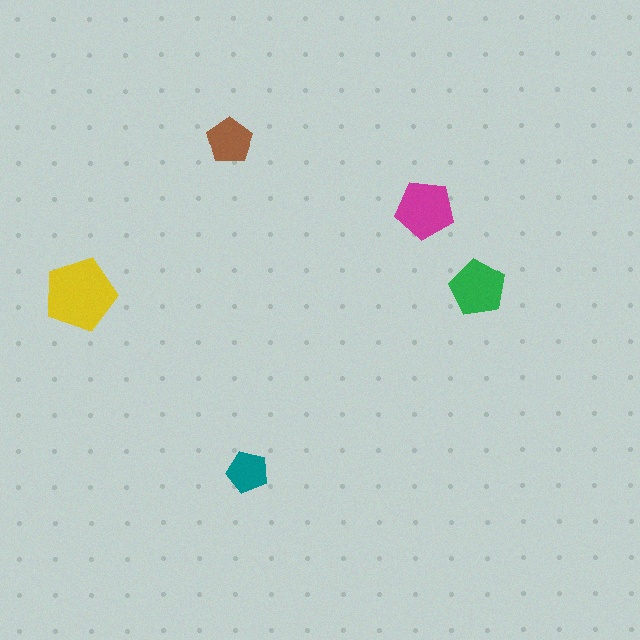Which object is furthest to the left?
The yellow pentagon is leftmost.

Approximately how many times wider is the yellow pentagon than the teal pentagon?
About 1.5 times wider.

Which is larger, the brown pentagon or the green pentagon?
The green one.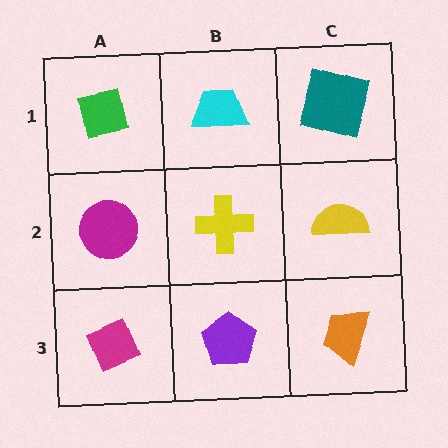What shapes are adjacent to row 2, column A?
A green square (row 1, column A), a magenta diamond (row 3, column A), a yellow cross (row 2, column B).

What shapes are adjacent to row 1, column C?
A yellow semicircle (row 2, column C), a cyan trapezoid (row 1, column B).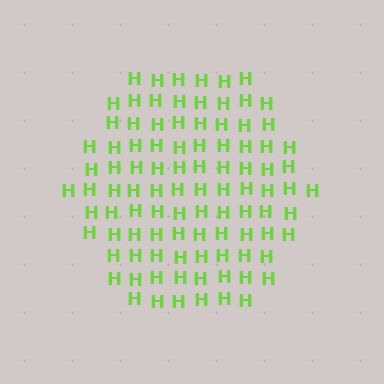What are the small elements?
The small elements are letter H's.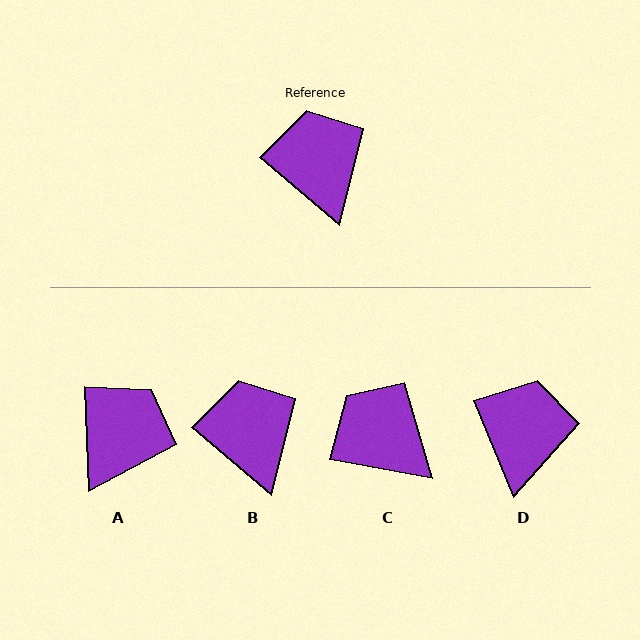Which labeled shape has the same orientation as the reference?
B.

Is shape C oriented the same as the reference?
No, it is off by about 30 degrees.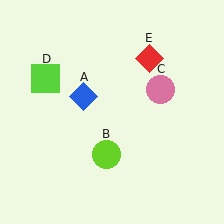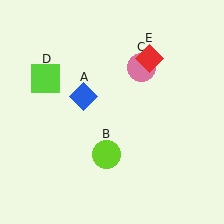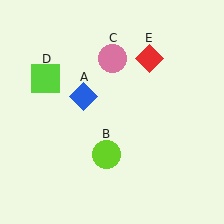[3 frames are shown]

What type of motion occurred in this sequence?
The pink circle (object C) rotated counterclockwise around the center of the scene.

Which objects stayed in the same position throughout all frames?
Blue diamond (object A) and lime circle (object B) and lime square (object D) and red diamond (object E) remained stationary.